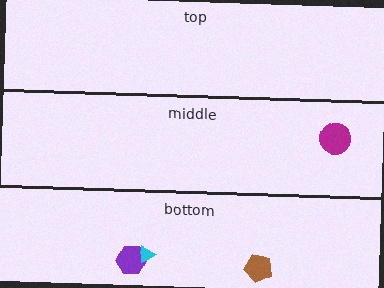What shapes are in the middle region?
The magenta circle.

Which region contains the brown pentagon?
The bottom region.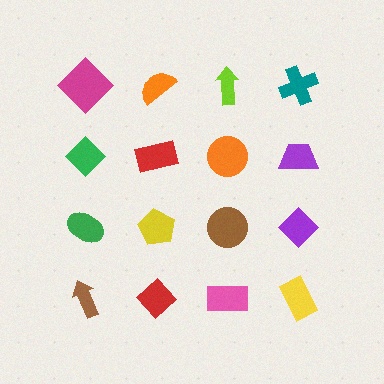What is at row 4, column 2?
A red diamond.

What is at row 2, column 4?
A purple trapezoid.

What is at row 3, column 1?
A green ellipse.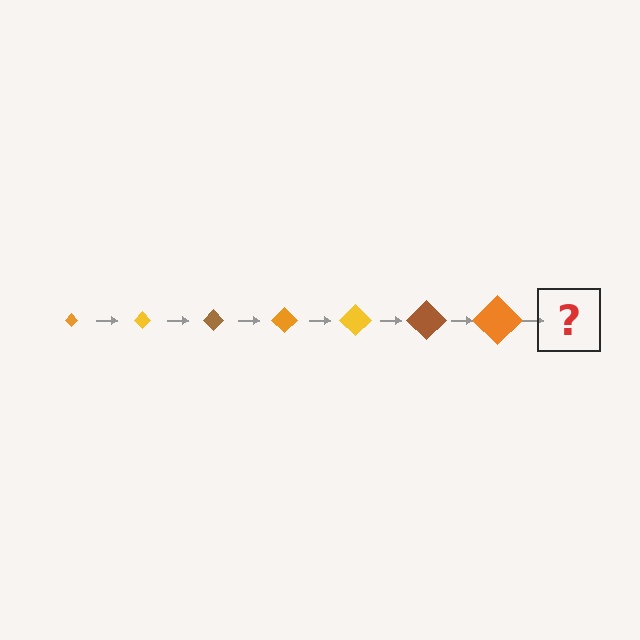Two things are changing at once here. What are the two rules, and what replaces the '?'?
The two rules are that the diamond grows larger each step and the color cycles through orange, yellow, and brown. The '?' should be a yellow diamond, larger than the previous one.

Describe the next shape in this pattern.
It should be a yellow diamond, larger than the previous one.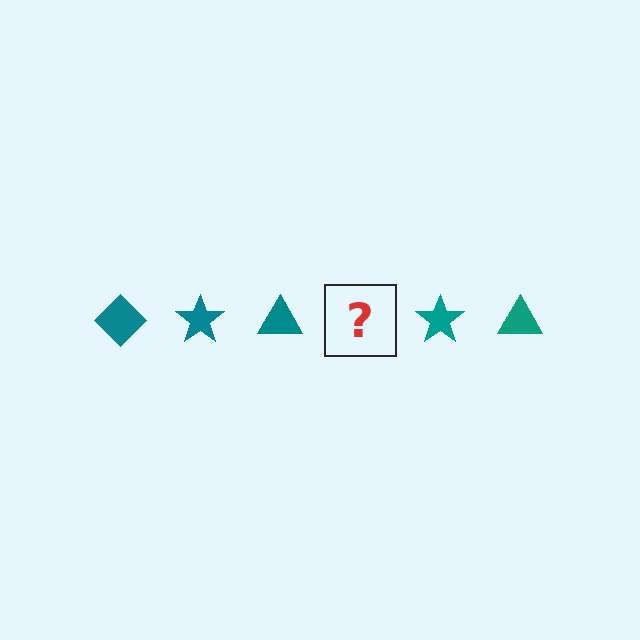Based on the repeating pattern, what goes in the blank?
The blank should be a teal diamond.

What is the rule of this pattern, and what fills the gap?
The rule is that the pattern cycles through diamond, star, triangle shapes in teal. The gap should be filled with a teal diamond.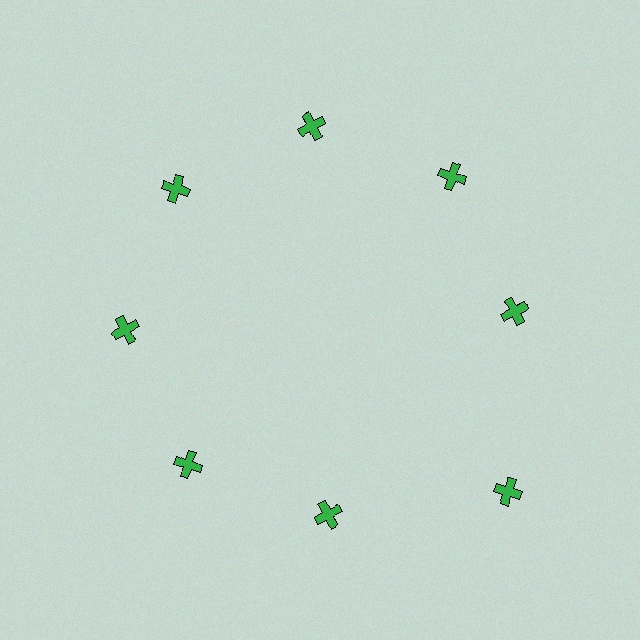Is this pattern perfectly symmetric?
No. The 8 green crosses are arranged in a ring, but one element near the 4 o'clock position is pushed outward from the center, breaking the 8-fold rotational symmetry.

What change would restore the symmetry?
The symmetry would be restored by moving it inward, back onto the ring so that all 8 crosses sit at equal angles and equal distance from the center.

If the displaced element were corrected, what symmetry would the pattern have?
It would have 8-fold rotational symmetry — the pattern would map onto itself every 45 degrees.